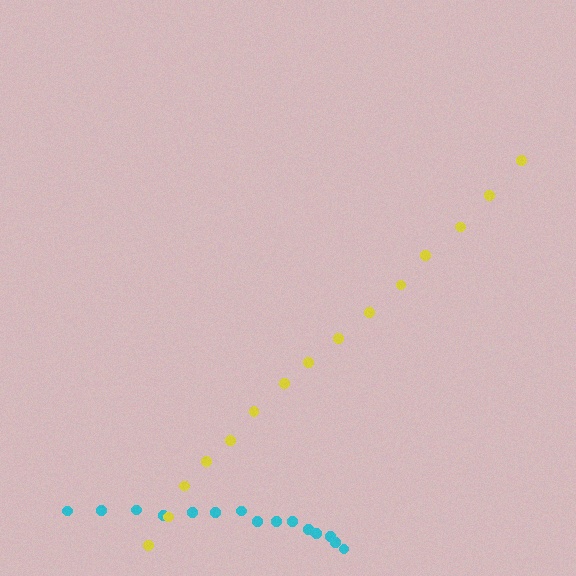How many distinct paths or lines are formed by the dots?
There are 2 distinct paths.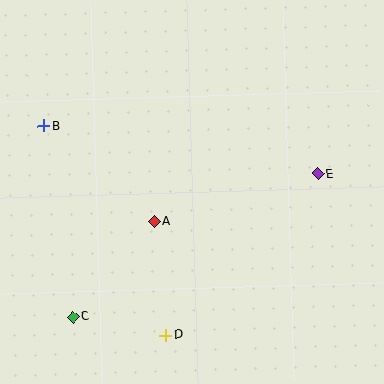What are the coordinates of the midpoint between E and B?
The midpoint between E and B is at (181, 150).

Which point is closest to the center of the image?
Point A at (154, 221) is closest to the center.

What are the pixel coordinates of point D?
Point D is at (166, 335).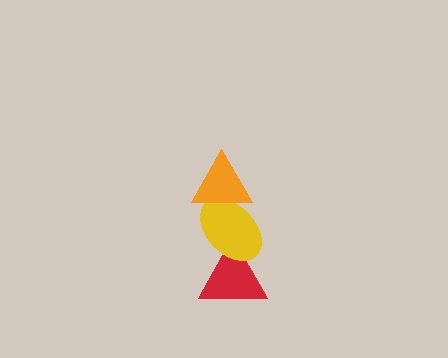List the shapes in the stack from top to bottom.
From top to bottom: the orange triangle, the yellow ellipse, the red triangle.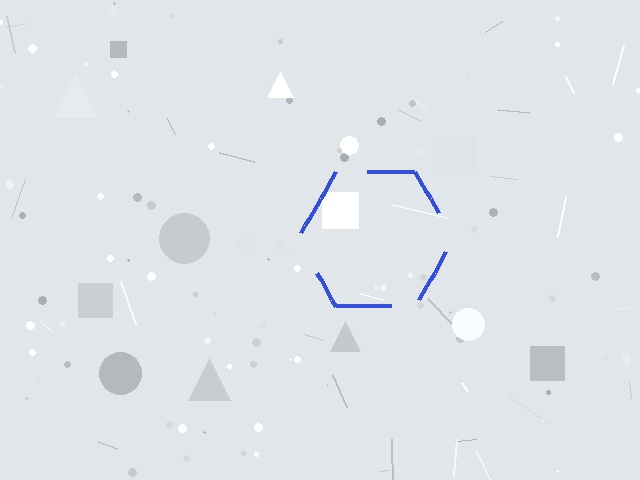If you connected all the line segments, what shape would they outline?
They would outline a hexagon.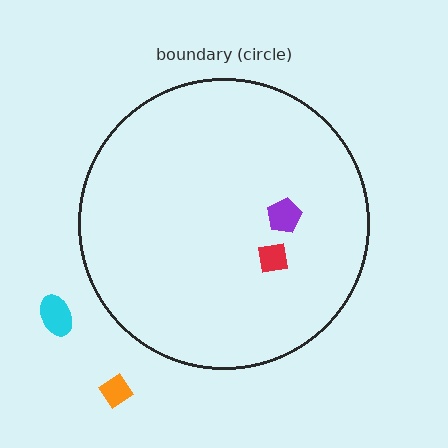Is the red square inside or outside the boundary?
Inside.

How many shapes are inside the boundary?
2 inside, 2 outside.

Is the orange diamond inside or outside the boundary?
Outside.